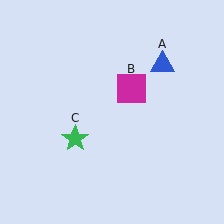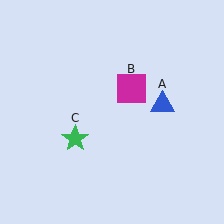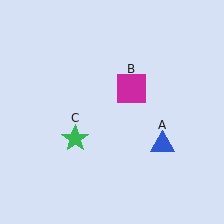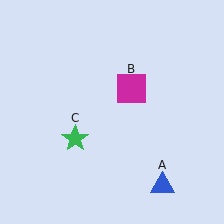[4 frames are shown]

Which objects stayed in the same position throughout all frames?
Magenta square (object B) and green star (object C) remained stationary.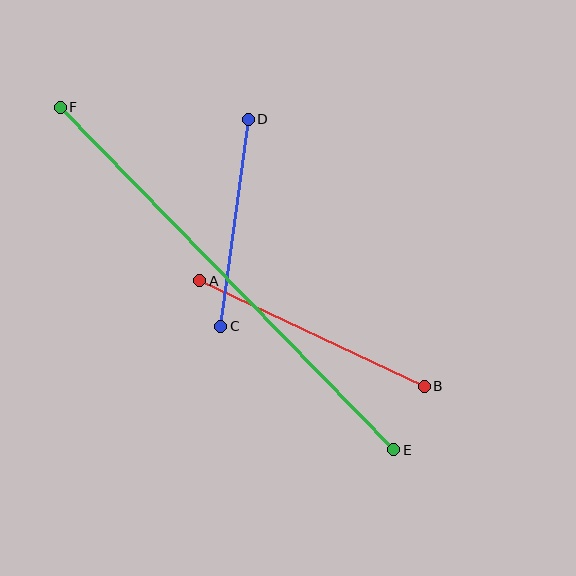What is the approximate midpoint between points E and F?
The midpoint is at approximately (227, 279) pixels.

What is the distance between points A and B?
The distance is approximately 248 pixels.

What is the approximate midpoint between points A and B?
The midpoint is at approximately (312, 333) pixels.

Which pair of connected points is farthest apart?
Points E and F are farthest apart.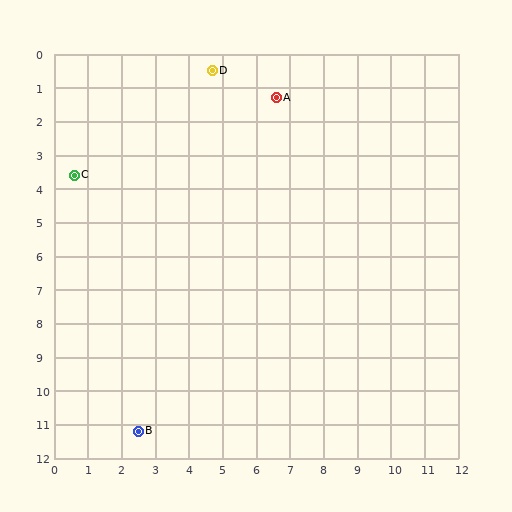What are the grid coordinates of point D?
Point D is at approximately (4.7, 0.5).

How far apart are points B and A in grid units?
Points B and A are about 10.7 grid units apart.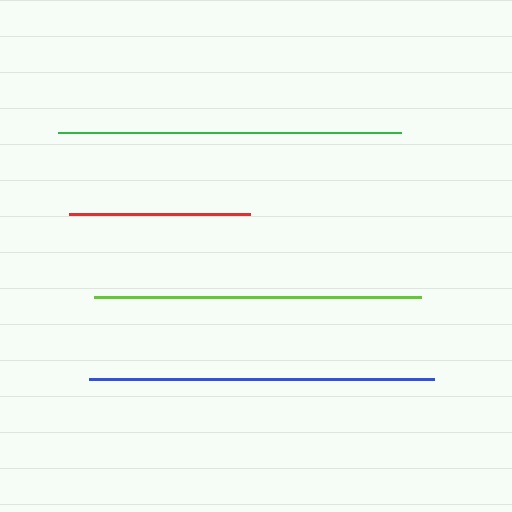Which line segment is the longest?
The blue line is the longest at approximately 346 pixels.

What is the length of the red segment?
The red segment is approximately 181 pixels long.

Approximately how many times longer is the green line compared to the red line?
The green line is approximately 1.9 times the length of the red line.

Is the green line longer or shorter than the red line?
The green line is longer than the red line.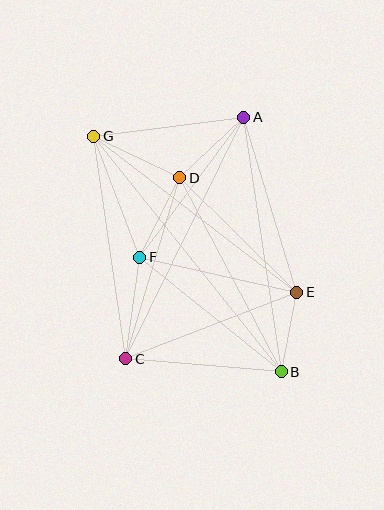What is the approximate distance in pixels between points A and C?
The distance between A and C is approximately 269 pixels.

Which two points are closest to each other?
Points B and E are closest to each other.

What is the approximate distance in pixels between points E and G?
The distance between E and G is approximately 256 pixels.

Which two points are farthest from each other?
Points B and G are farthest from each other.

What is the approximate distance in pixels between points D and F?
The distance between D and F is approximately 89 pixels.